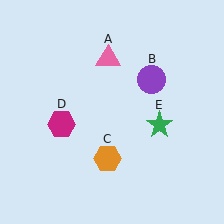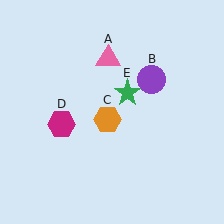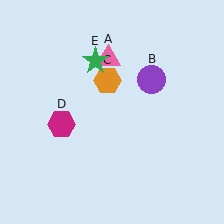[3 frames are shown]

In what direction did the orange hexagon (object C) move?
The orange hexagon (object C) moved up.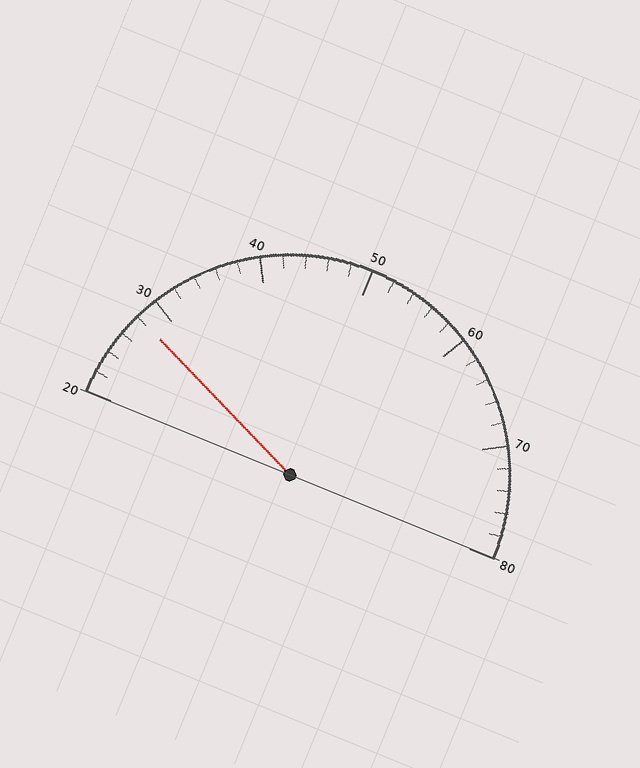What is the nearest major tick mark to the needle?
The nearest major tick mark is 30.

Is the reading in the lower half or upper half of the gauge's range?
The reading is in the lower half of the range (20 to 80).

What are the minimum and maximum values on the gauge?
The gauge ranges from 20 to 80.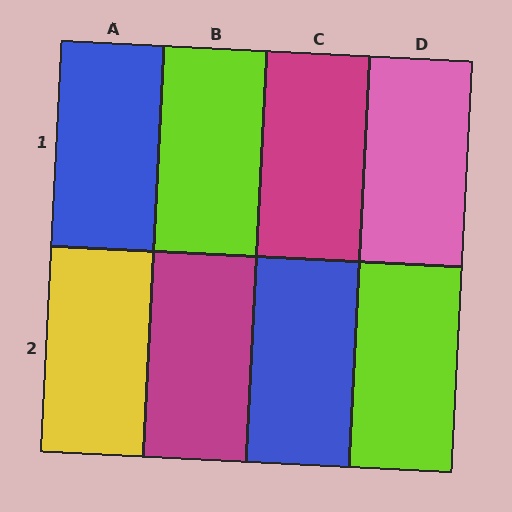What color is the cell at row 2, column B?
Magenta.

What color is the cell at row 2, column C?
Blue.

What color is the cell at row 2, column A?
Yellow.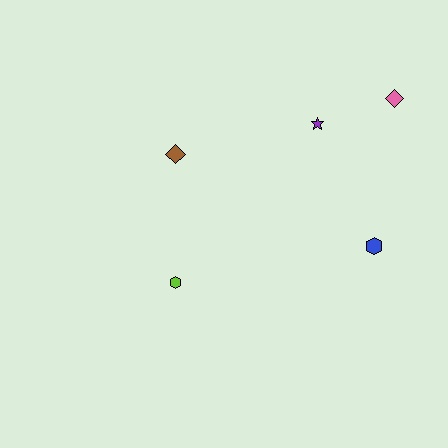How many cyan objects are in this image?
There are no cyan objects.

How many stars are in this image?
There is 1 star.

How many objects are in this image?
There are 5 objects.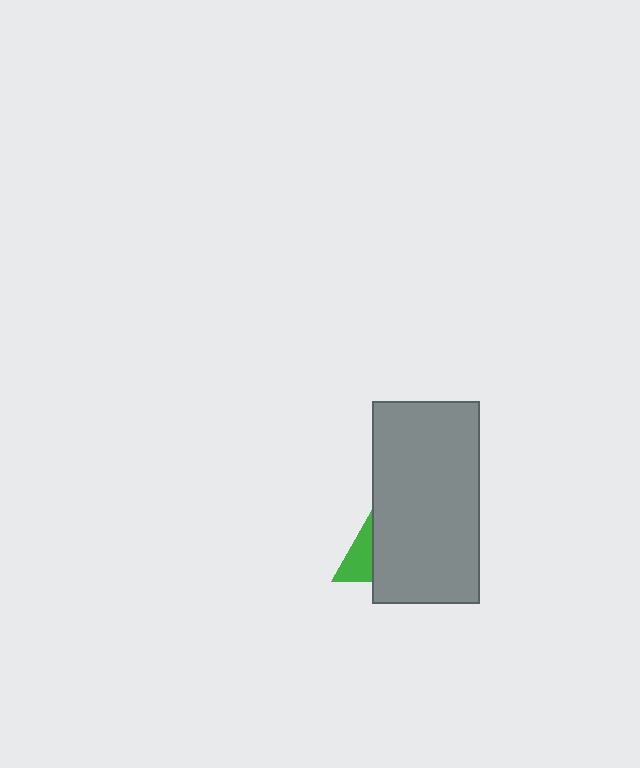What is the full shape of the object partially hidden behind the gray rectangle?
The partially hidden object is a green triangle.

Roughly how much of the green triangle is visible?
A small part of it is visible (roughly 33%).